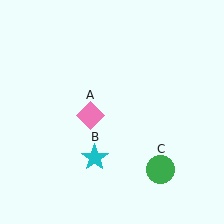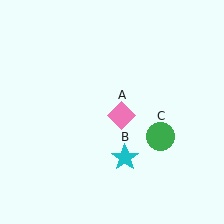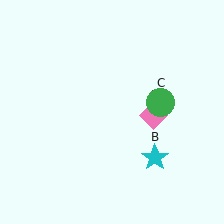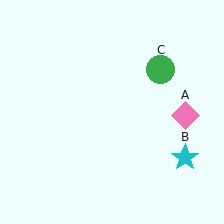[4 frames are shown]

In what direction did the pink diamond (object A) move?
The pink diamond (object A) moved right.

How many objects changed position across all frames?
3 objects changed position: pink diamond (object A), cyan star (object B), green circle (object C).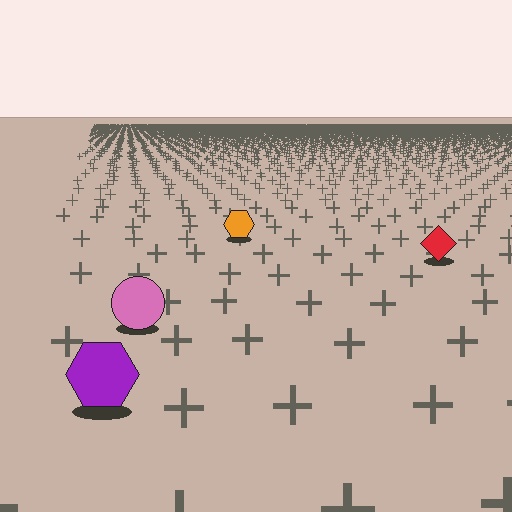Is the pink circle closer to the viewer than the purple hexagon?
No. The purple hexagon is closer — you can tell from the texture gradient: the ground texture is coarser near it.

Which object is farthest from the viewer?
The orange hexagon is farthest from the viewer. It appears smaller and the ground texture around it is denser.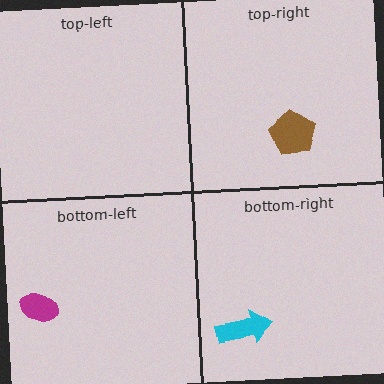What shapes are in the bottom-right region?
The cyan arrow.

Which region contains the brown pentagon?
The top-right region.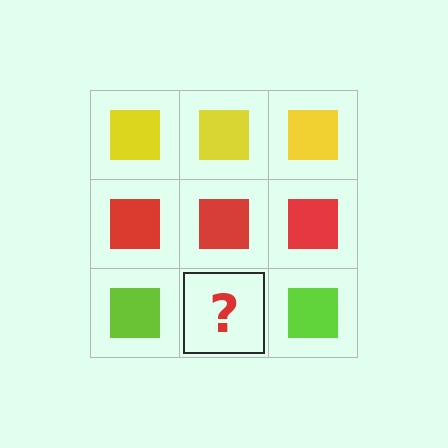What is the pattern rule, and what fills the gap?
The rule is that each row has a consistent color. The gap should be filled with a lime square.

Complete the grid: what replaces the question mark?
The question mark should be replaced with a lime square.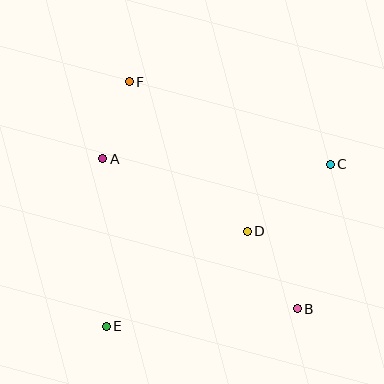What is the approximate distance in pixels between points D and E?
The distance between D and E is approximately 170 pixels.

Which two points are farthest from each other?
Points B and F are farthest from each other.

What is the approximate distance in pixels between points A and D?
The distance between A and D is approximately 162 pixels.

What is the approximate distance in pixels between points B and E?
The distance between B and E is approximately 192 pixels.